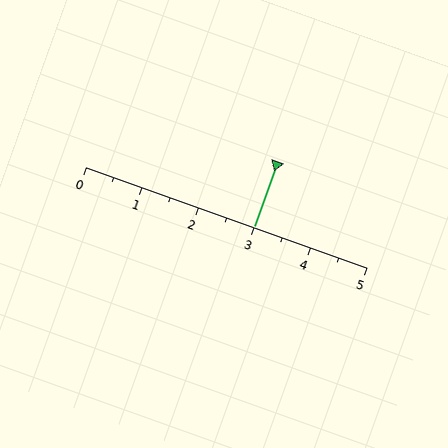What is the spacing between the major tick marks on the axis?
The major ticks are spaced 1 apart.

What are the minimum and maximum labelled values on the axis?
The axis runs from 0 to 5.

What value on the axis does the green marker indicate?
The marker indicates approximately 3.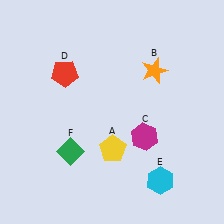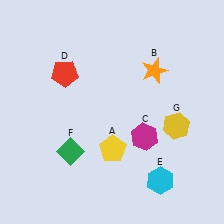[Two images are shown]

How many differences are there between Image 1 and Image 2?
There is 1 difference between the two images.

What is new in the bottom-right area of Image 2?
A yellow hexagon (G) was added in the bottom-right area of Image 2.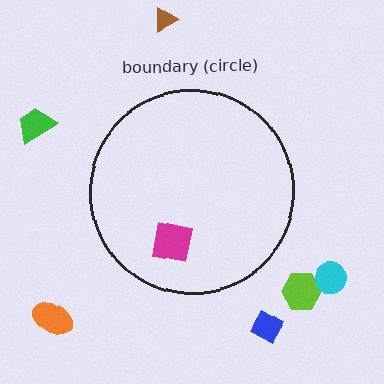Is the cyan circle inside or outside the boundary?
Outside.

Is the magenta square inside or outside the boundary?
Inside.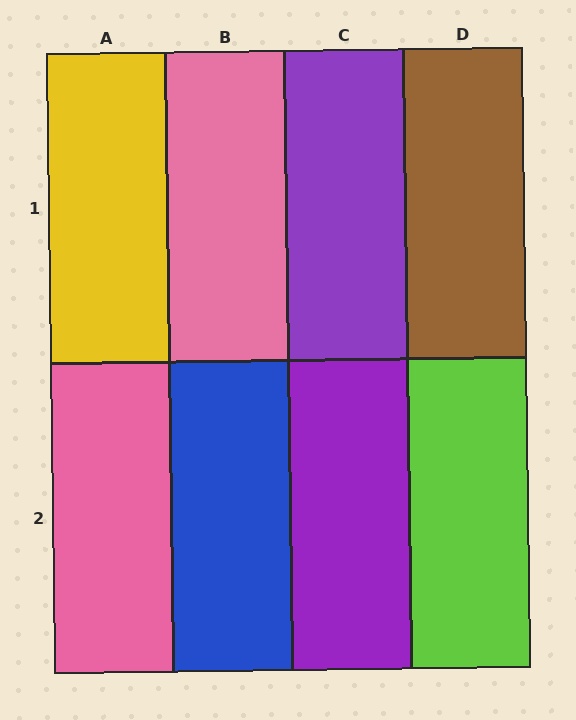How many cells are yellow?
1 cell is yellow.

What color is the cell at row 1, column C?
Purple.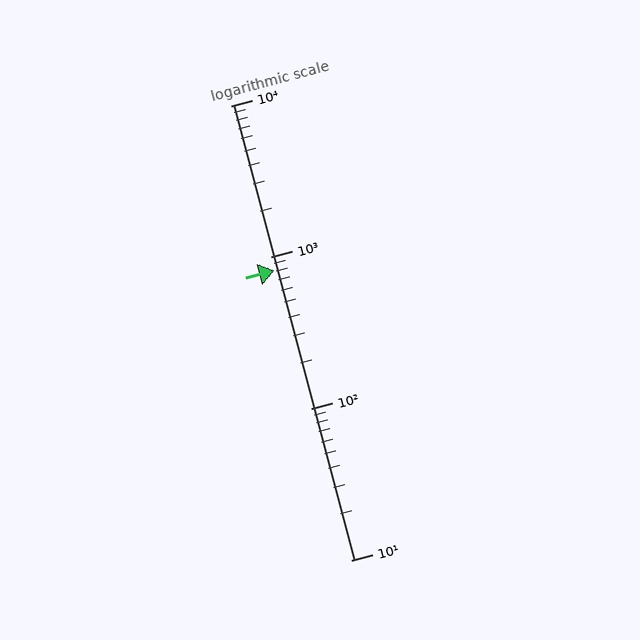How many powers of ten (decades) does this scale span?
The scale spans 3 decades, from 10 to 10000.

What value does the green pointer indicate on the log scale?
The pointer indicates approximately 820.